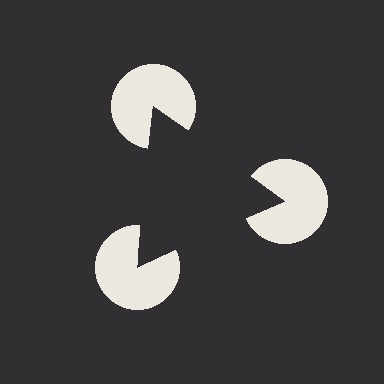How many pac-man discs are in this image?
There are 3 — one at each vertex of the illusory triangle.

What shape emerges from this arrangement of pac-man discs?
An illusory triangle — its edges are inferred from the aligned wedge cuts in the pac-man discs, not physically drawn.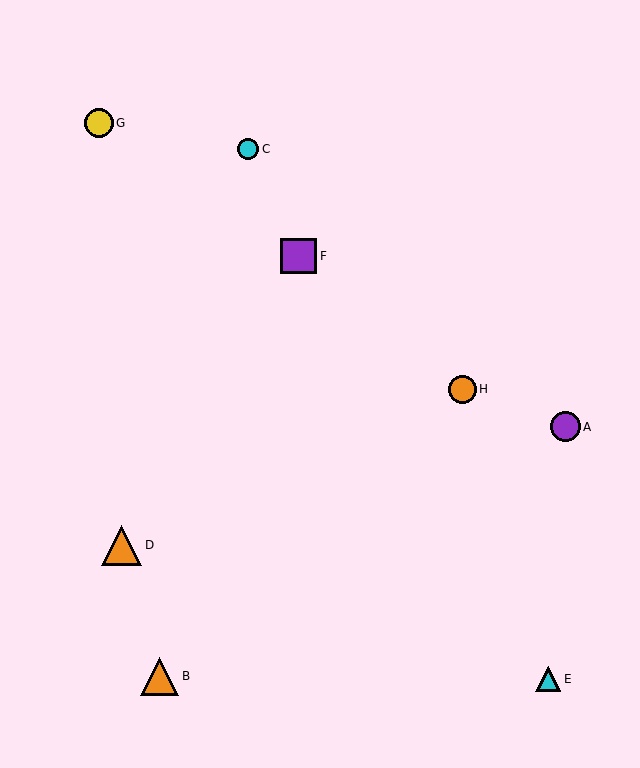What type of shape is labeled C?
Shape C is a cyan circle.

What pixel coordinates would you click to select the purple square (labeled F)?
Click at (299, 256) to select the purple square F.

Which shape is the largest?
The orange triangle (labeled D) is the largest.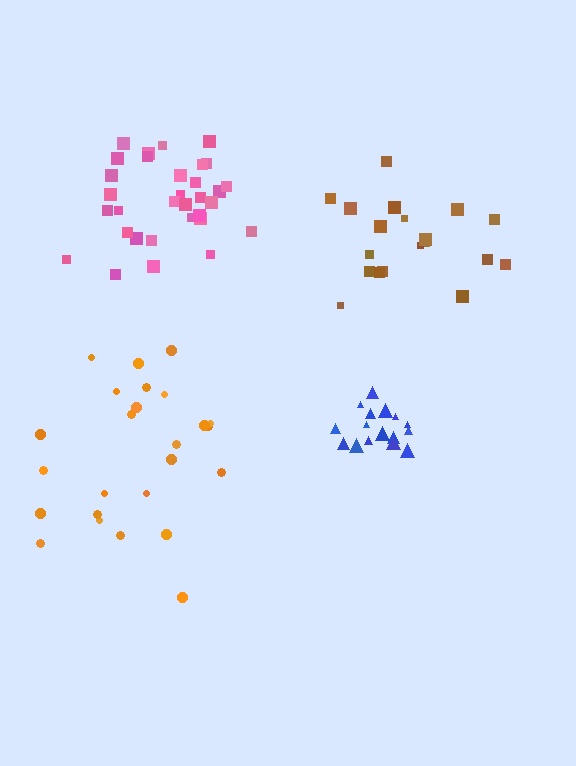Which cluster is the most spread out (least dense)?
Orange.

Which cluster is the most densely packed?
Blue.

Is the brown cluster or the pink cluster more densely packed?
Pink.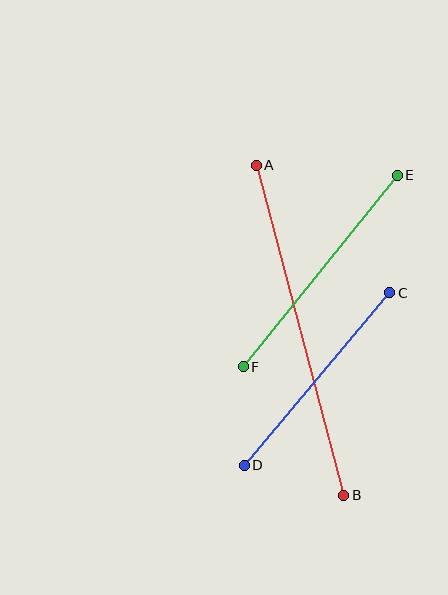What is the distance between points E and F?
The distance is approximately 246 pixels.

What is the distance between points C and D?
The distance is approximately 226 pixels.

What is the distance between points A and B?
The distance is approximately 342 pixels.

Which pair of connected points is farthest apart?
Points A and B are farthest apart.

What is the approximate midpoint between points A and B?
The midpoint is at approximately (300, 330) pixels.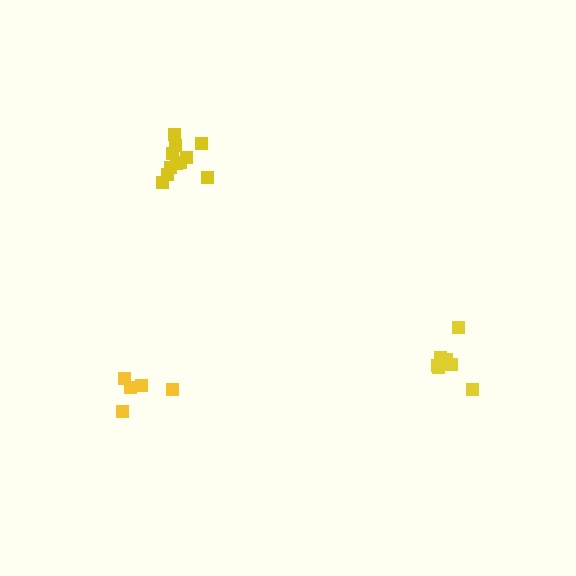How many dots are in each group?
Group 1: 11 dots, Group 2: 5 dots, Group 3: 7 dots (23 total).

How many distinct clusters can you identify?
There are 3 distinct clusters.